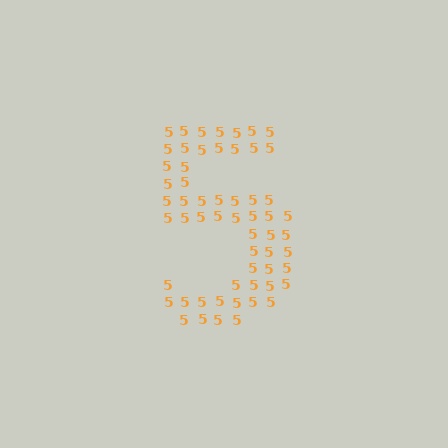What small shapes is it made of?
It is made of small digit 5's.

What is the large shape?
The large shape is the digit 5.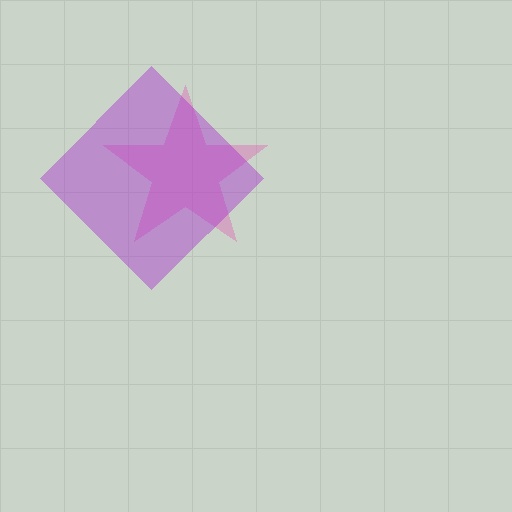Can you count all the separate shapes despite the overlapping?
Yes, there are 2 separate shapes.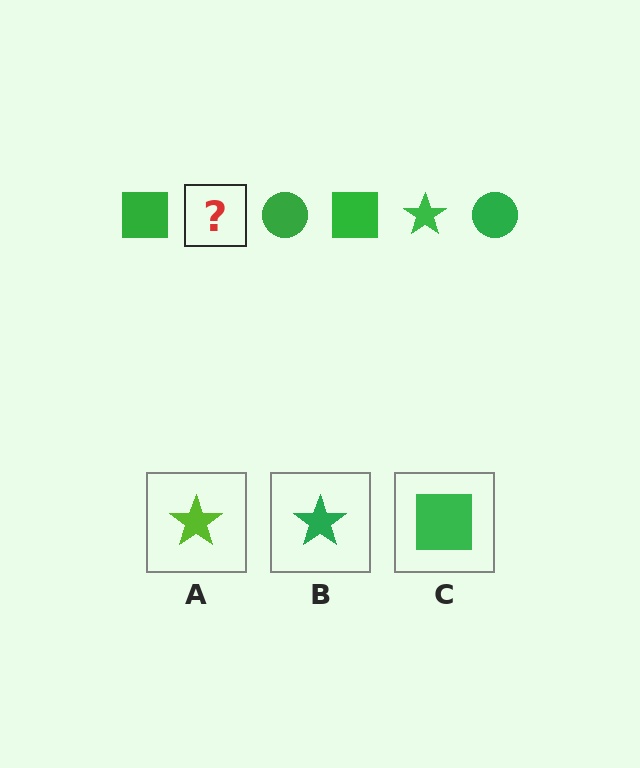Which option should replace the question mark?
Option B.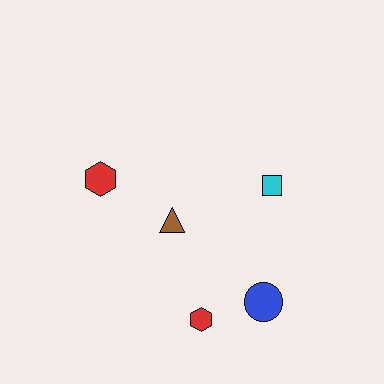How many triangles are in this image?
There is 1 triangle.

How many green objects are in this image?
There are no green objects.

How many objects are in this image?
There are 5 objects.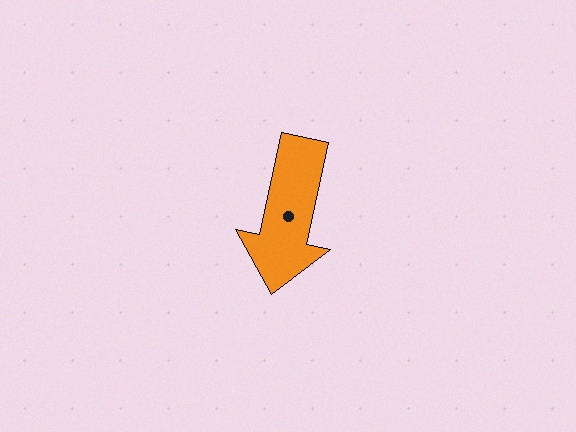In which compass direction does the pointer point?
South.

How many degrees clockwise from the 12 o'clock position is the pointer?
Approximately 192 degrees.